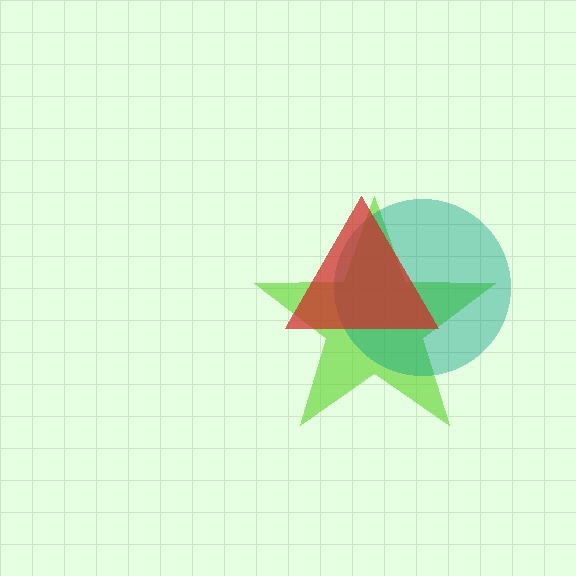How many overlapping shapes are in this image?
There are 3 overlapping shapes in the image.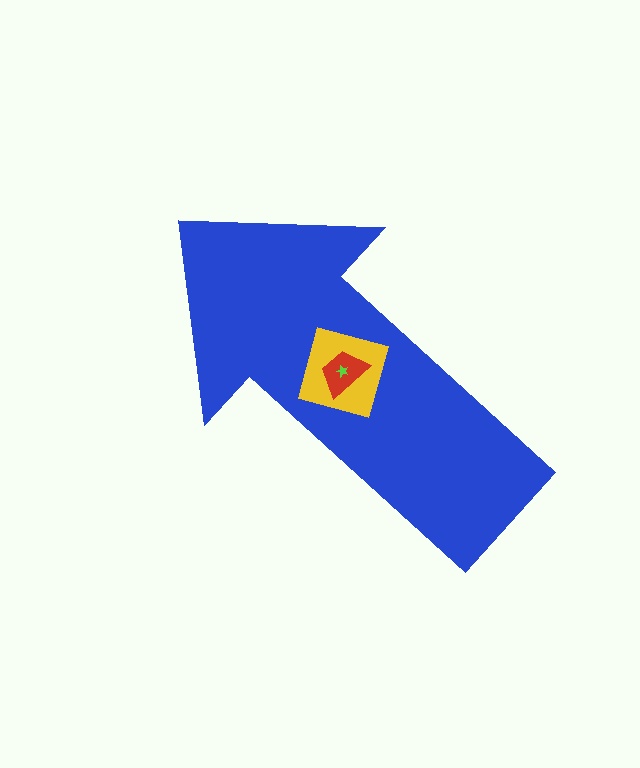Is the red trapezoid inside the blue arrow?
Yes.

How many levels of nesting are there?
4.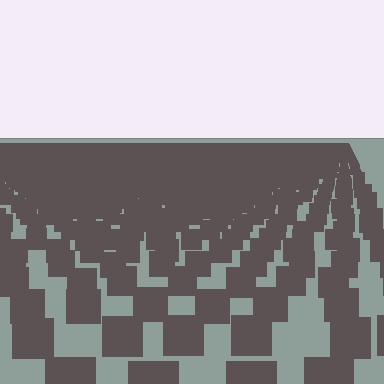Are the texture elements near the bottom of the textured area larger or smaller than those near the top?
Larger. Near the bottom, elements are closer to the viewer and appear at a bigger on-screen size.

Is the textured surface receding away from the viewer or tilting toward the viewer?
The surface is receding away from the viewer. Texture elements get smaller and denser toward the top.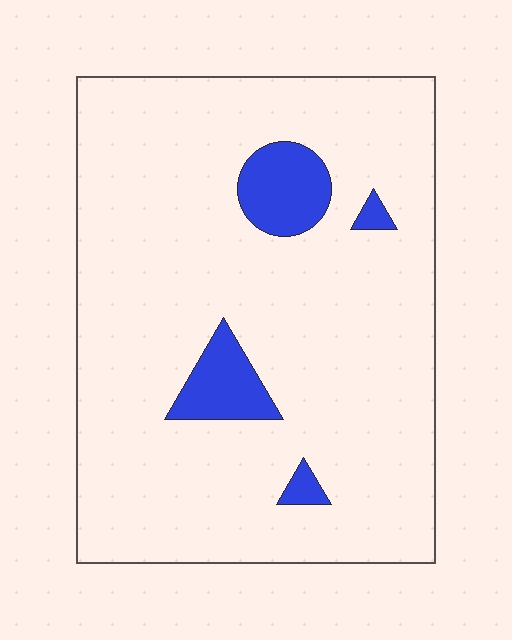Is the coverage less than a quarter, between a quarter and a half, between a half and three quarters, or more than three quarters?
Less than a quarter.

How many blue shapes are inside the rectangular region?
4.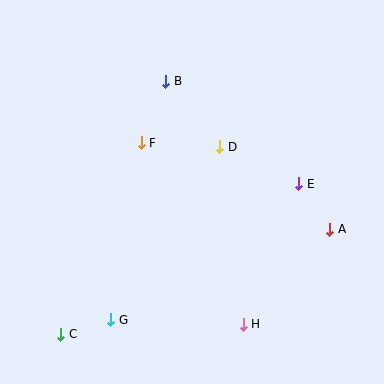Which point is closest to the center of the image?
Point D at (220, 147) is closest to the center.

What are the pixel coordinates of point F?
Point F is at (141, 143).